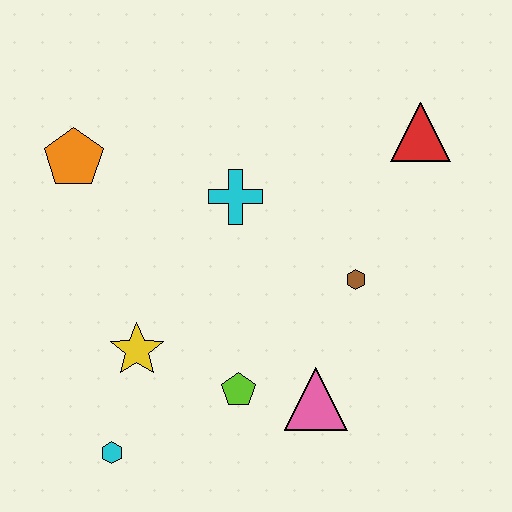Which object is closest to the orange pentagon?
The cyan cross is closest to the orange pentagon.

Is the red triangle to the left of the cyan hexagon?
No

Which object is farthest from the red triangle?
The cyan hexagon is farthest from the red triangle.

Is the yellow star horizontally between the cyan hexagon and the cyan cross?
Yes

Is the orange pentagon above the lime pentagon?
Yes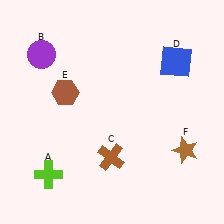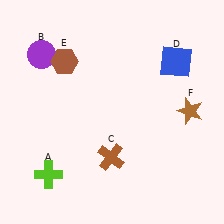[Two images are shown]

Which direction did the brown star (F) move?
The brown star (F) moved up.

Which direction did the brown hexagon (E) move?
The brown hexagon (E) moved up.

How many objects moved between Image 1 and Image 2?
2 objects moved between the two images.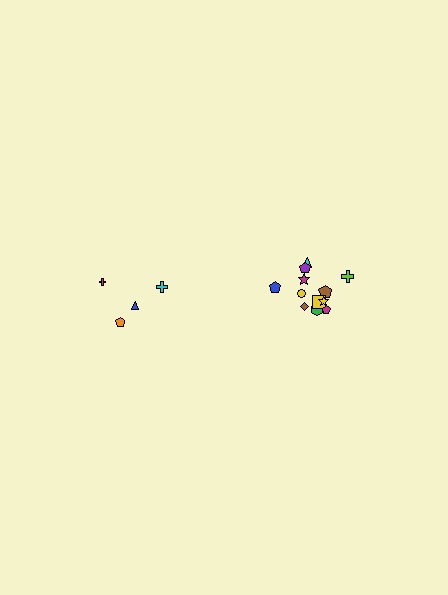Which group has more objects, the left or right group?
The right group.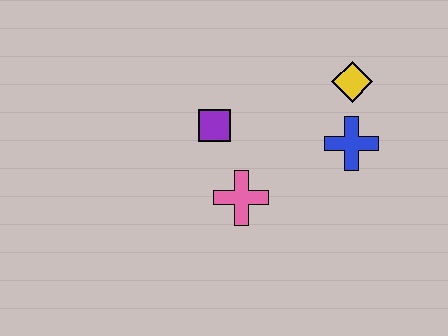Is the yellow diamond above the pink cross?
Yes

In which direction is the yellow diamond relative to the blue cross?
The yellow diamond is above the blue cross.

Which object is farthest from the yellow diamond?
The pink cross is farthest from the yellow diamond.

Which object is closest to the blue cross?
The yellow diamond is closest to the blue cross.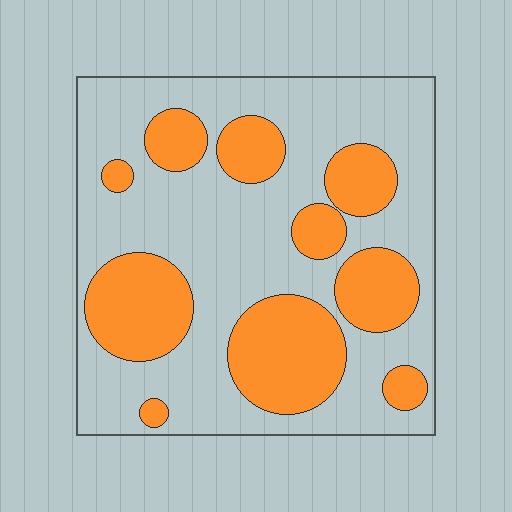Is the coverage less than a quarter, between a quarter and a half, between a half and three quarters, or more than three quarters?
Between a quarter and a half.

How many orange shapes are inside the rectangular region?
10.